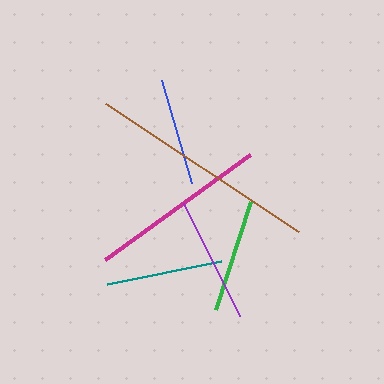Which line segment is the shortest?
The blue line is the shortest at approximately 107 pixels.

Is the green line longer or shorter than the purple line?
The purple line is longer than the green line.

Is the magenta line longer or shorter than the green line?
The magenta line is longer than the green line.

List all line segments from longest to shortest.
From longest to shortest: brown, magenta, purple, teal, green, blue.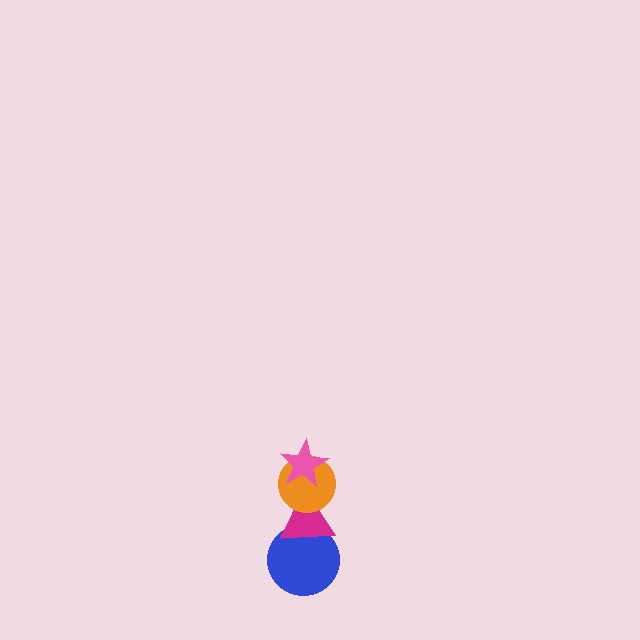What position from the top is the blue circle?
The blue circle is 4th from the top.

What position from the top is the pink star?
The pink star is 1st from the top.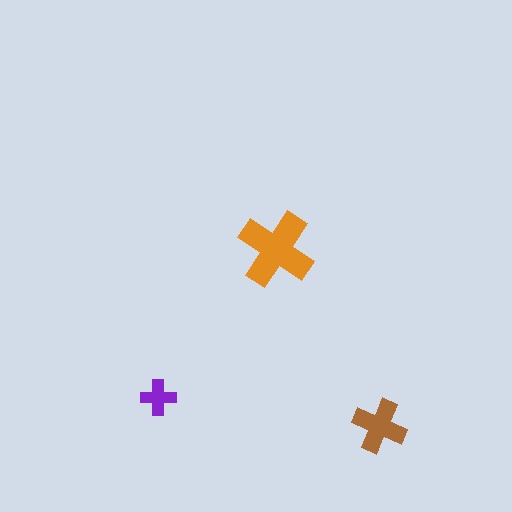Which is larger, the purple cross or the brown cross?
The brown one.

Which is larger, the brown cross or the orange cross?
The orange one.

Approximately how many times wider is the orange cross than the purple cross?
About 2 times wider.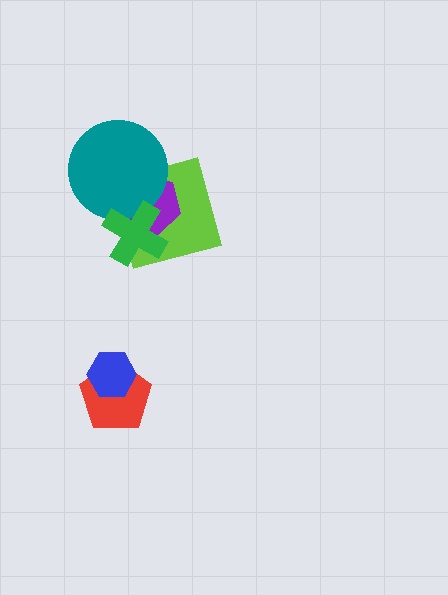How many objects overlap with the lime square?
3 objects overlap with the lime square.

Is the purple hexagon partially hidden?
Yes, it is partially covered by another shape.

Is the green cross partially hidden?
No, no other shape covers it.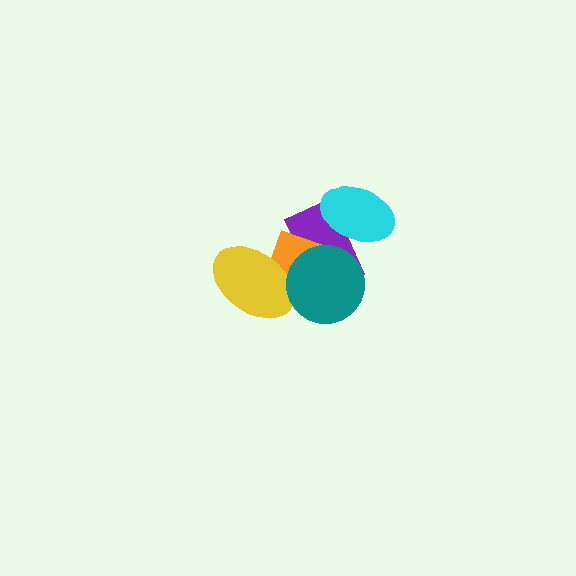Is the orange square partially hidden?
Yes, it is partially covered by another shape.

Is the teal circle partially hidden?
No, no other shape covers it.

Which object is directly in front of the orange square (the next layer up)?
The yellow ellipse is directly in front of the orange square.